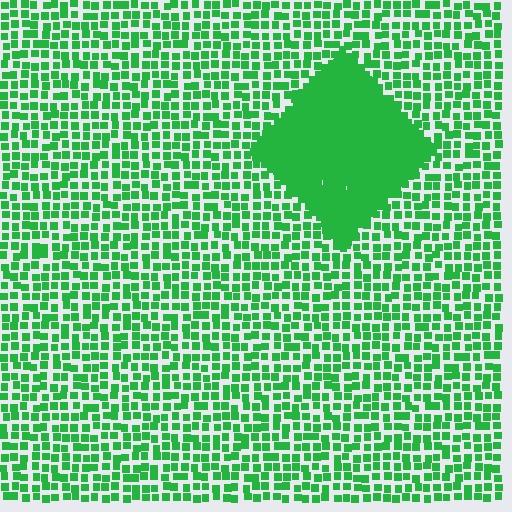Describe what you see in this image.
The image contains small green elements arranged at two different densities. A diamond-shaped region is visible where the elements are more densely packed than the surrounding area.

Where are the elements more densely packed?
The elements are more densely packed inside the diamond boundary.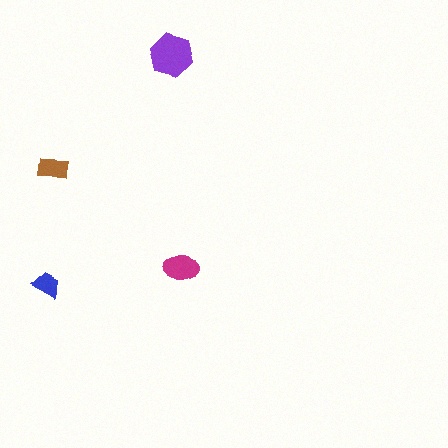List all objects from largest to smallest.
The purple hexagon, the magenta ellipse, the brown rectangle, the blue trapezoid.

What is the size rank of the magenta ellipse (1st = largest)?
2nd.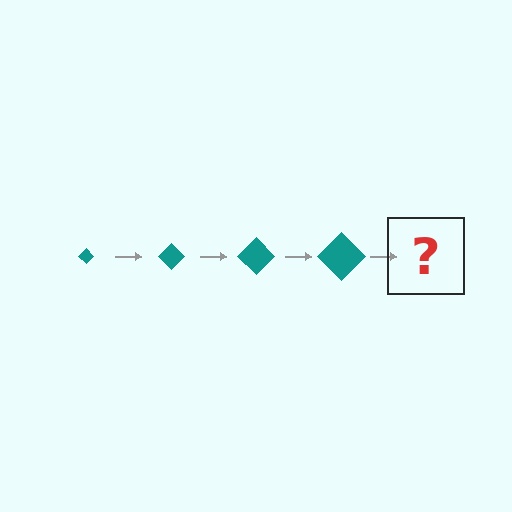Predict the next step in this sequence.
The next step is a teal diamond, larger than the previous one.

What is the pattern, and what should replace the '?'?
The pattern is that the diamond gets progressively larger each step. The '?' should be a teal diamond, larger than the previous one.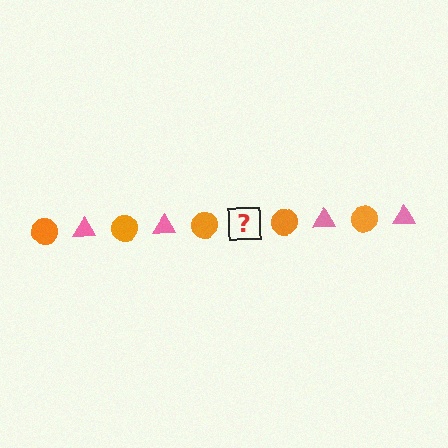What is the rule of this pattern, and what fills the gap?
The rule is that the pattern alternates between orange circle and pink triangle. The gap should be filled with a pink triangle.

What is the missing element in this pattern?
The missing element is a pink triangle.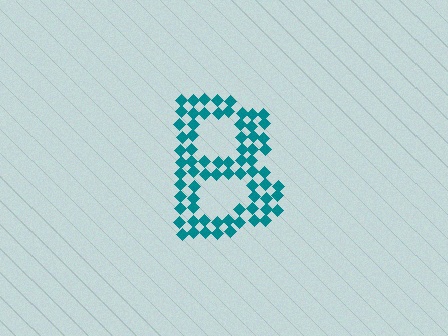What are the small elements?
The small elements are diamonds.